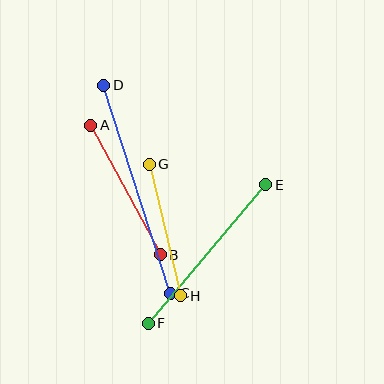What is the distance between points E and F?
The distance is approximately 182 pixels.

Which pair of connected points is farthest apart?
Points C and D are farthest apart.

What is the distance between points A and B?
The distance is approximately 147 pixels.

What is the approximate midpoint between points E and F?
The midpoint is at approximately (207, 254) pixels.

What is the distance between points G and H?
The distance is approximately 135 pixels.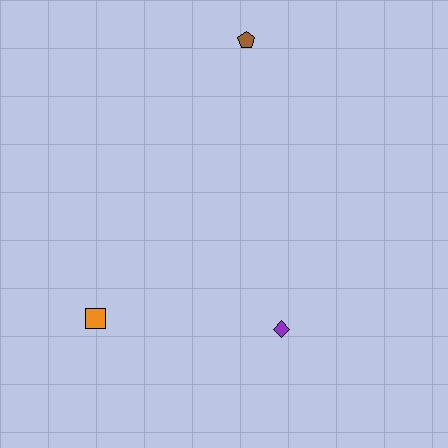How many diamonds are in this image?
There is 1 diamond.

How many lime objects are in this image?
There are no lime objects.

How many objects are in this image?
There are 3 objects.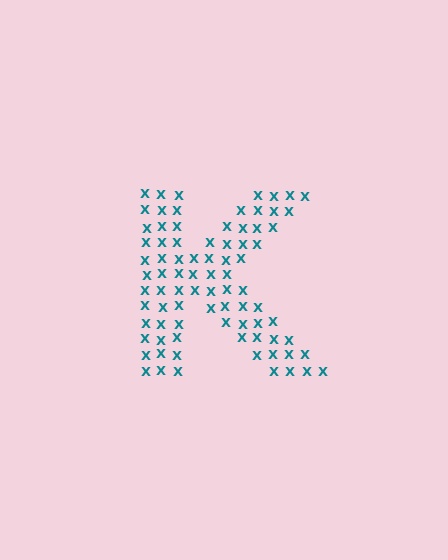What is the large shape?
The large shape is the letter K.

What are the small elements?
The small elements are letter X's.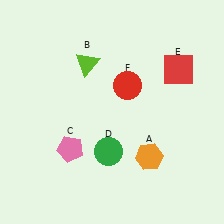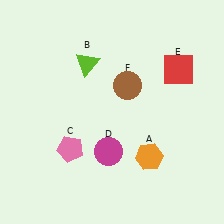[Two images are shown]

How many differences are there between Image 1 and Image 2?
There are 2 differences between the two images.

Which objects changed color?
D changed from green to magenta. F changed from red to brown.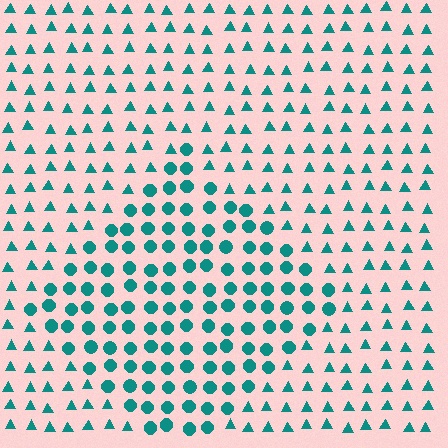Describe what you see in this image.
The image is filled with small teal elements arranged in a uniform grid. A diamond-shaped region contains circles, while the surrounding area contains triangles. The boundary is defined purely by the change in element shape.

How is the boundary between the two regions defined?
The boundary is defined by a change in element shape: circles inside vs. triangles outside. All elements share the same color and spacing.